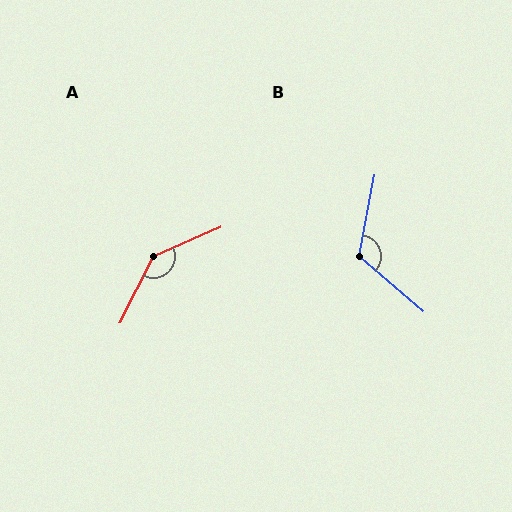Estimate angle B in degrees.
Approximately 120 degrees.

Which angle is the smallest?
B, at approximately 120 degrees.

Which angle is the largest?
A, at approximately 140 degrees.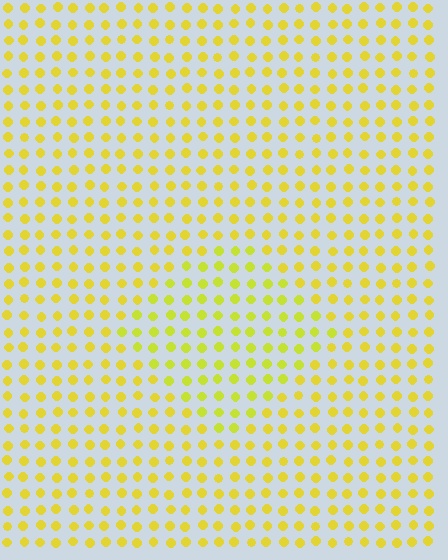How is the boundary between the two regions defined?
The boundary is defined purely by a slight shift in hue (about 15 degrees). Spacing, size, and orientation are identical on both sides.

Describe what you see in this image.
The image is filled with small yellow elements in a uniform arrangement. A diamond-shaped region is visible where the elements are tinted to a slightly different hue, forming a subtle color boundary.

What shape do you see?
I see a diamond.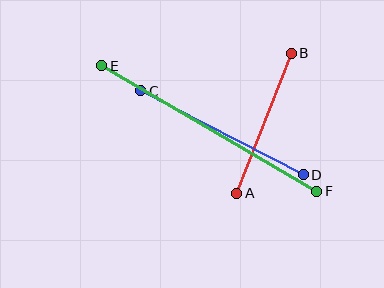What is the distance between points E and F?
The distance is approximately 249 pixels.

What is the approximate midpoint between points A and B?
The midpoint is at approximately (264, 123) pixels.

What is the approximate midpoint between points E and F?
The midpoint is at approximately (209, 128) pixels.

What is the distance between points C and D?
The distance is approximately 183 pixels.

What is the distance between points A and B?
The distance is approximately 150 pixels.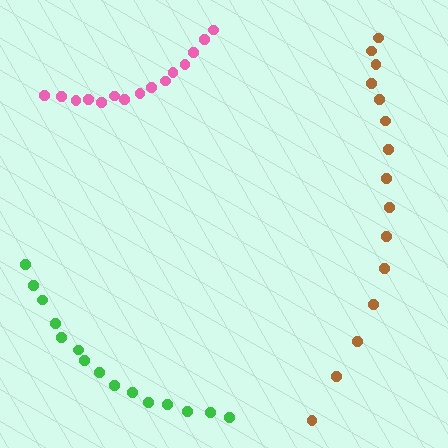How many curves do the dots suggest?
There are 3 distinct paths.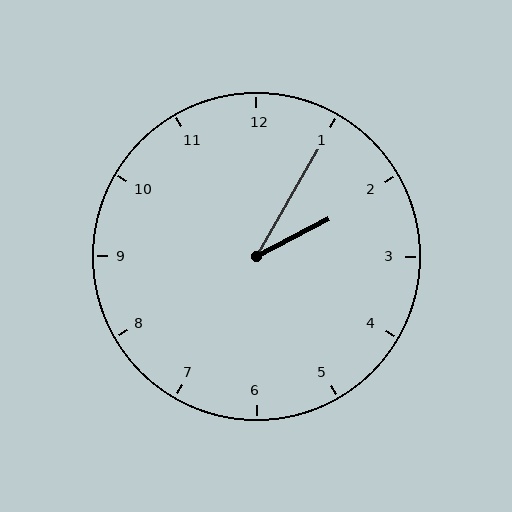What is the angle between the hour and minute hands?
Approximately 32 degrees.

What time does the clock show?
2:05.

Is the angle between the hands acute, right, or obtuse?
It is acute.